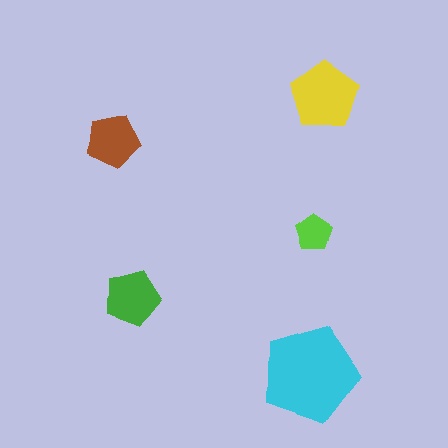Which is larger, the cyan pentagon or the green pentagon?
The cyan one.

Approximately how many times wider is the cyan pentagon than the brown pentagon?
About 2 times wider.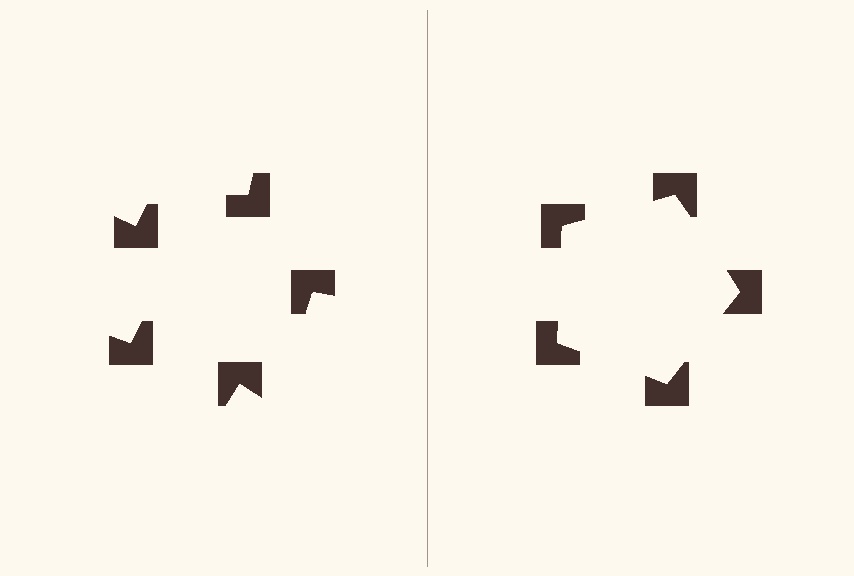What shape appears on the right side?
An illusory pentagon.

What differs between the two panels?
The notched squares are positioned identically on both sides; only the wedge orientations differ. On the right they align to a pentagon; on the left they are misaligned.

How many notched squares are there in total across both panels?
10 — 5 on each side.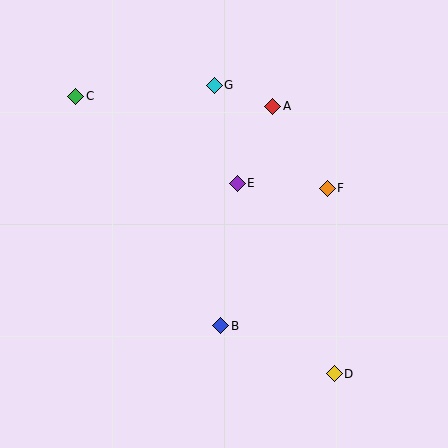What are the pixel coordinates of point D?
Point D is at (334, 374).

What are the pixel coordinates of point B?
Point B is at (221, 326).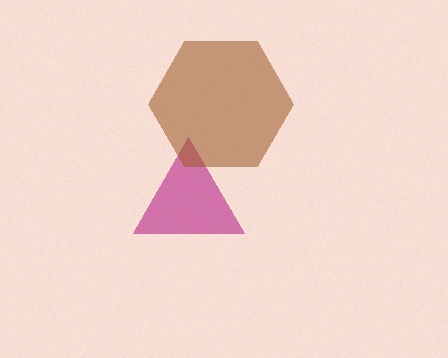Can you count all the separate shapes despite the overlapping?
Yes, there are 2 separate shapes.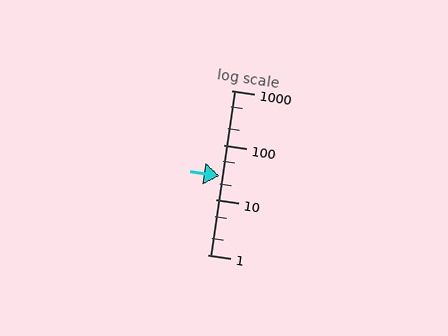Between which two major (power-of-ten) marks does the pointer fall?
The pointer is between 10 and 100.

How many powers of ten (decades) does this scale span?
The scale spans 3 decades, from 1 to 1000.